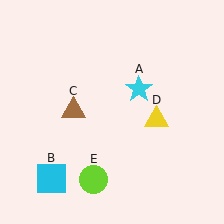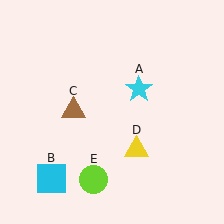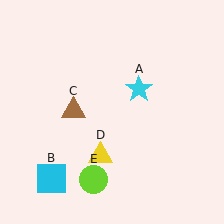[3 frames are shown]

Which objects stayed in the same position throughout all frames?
Cyan star (object A) and cyan square (object B) and brown triangle (object C) and lime circle (object E) remained stationary.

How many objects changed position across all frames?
1 object changed position: yellow triangle (object D).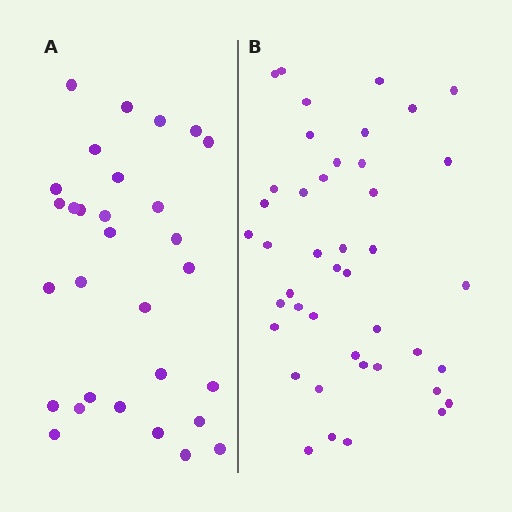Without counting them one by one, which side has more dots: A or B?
Region B (the right region) has more dots.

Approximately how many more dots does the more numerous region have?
Region B has approximately 15 more dots than region A.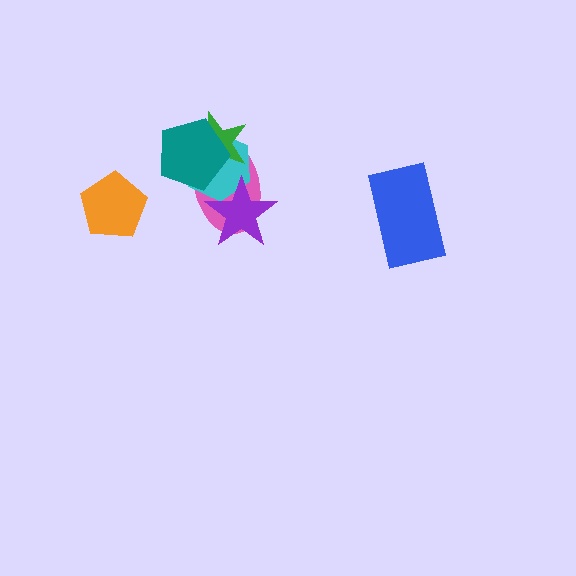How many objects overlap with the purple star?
2 objects overlap with the purple star.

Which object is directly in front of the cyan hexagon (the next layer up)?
The purple star is directly in front of the cyan hexagon.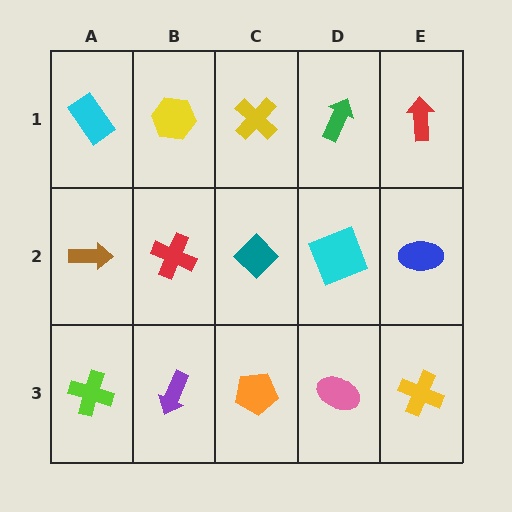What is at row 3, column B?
A purple arrow.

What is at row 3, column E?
A yellow cross.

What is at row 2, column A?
A brown arrow.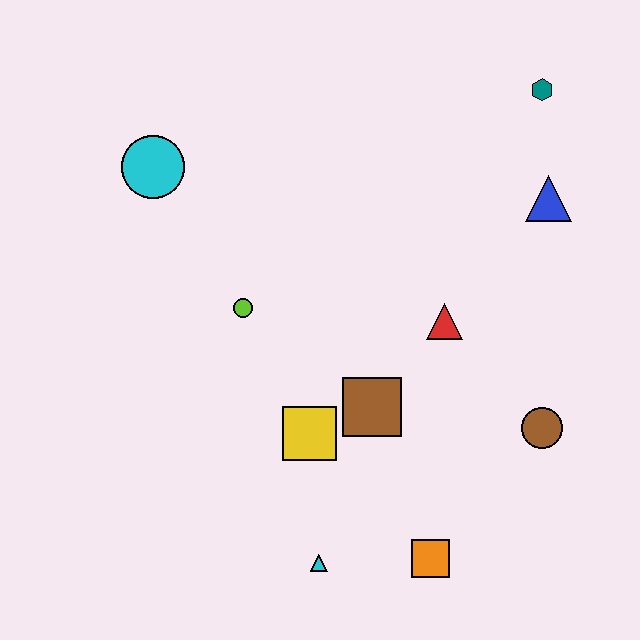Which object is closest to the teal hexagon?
The blue triangle is closest to the teal hexagon.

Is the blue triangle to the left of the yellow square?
No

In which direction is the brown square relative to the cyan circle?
The brown square is below the cyan circle.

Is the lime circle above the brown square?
Yes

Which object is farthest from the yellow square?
The teal hexagon is farthest from the yellow square.